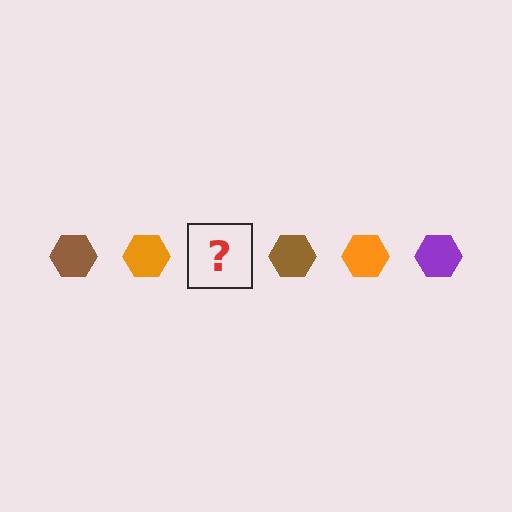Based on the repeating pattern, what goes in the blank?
The blank should be a purple hexagon.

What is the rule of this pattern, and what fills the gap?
The rule is that the pattern cycles through brown, orange, purple hexagons. The gap should be filled with a purple hexagon.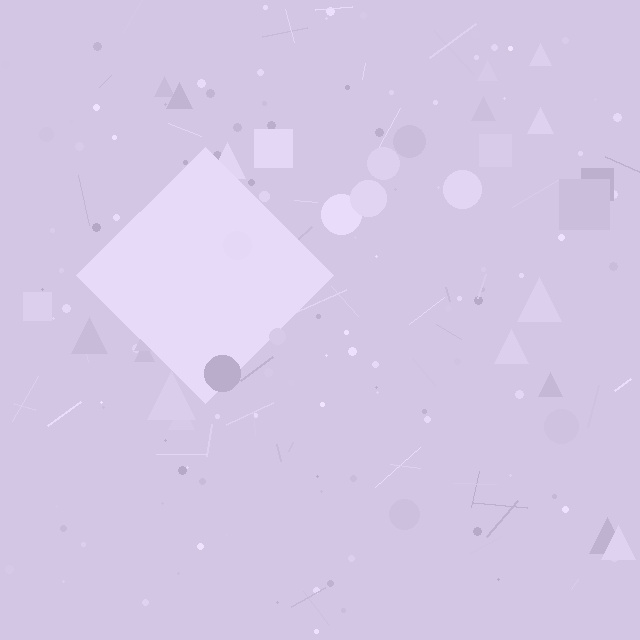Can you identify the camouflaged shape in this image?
The camouflaged shape is a diamond.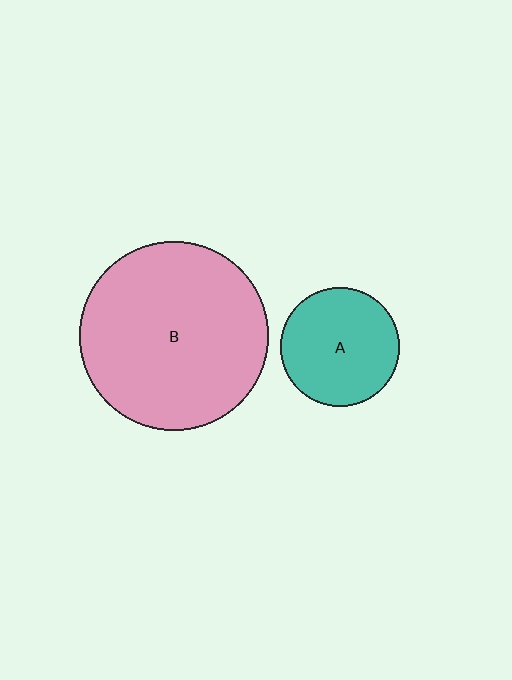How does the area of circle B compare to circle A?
Approximately 2.5 times.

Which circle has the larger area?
Circle B (pink).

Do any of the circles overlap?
No, none of the circles overlap.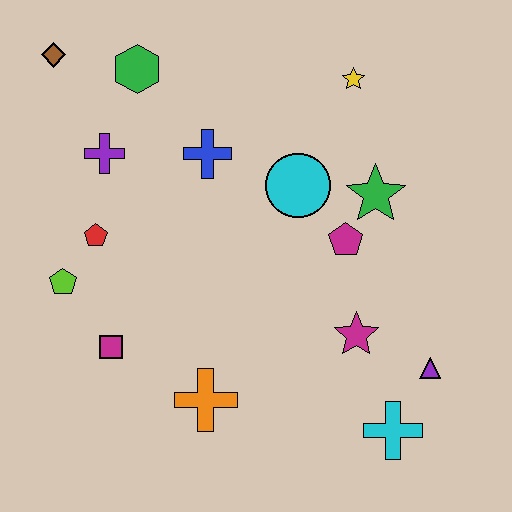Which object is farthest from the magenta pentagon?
The brown diamond is farthest from the magenta pentagon.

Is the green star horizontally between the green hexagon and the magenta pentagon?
No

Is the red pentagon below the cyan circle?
Yes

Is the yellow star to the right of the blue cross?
Yes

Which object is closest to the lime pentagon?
The red pentagon is closest to the lime pentagon.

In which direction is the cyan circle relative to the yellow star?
The cyan circle is below the yellow star.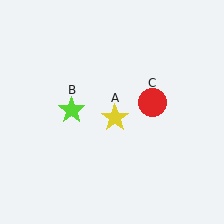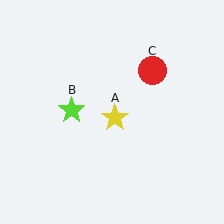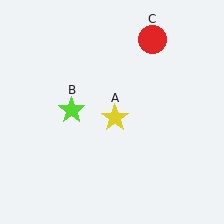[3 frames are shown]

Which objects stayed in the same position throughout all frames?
Yellow star (object A) and lime star (object B) remained stationary.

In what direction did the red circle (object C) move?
The red circle (object C) moved up.